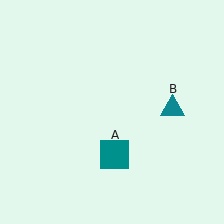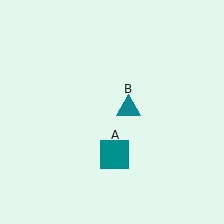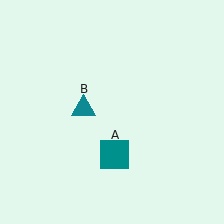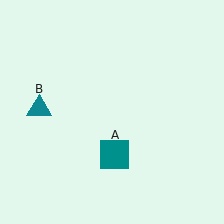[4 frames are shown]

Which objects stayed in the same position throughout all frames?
Teal square (object A) remained stationary.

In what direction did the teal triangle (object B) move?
The teal triangle (object B) moved left.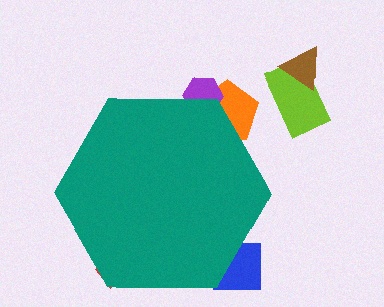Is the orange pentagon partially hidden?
Yes, the orange pentagon is partially hidden behind the teal hexagon.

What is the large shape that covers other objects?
A teal hexagon.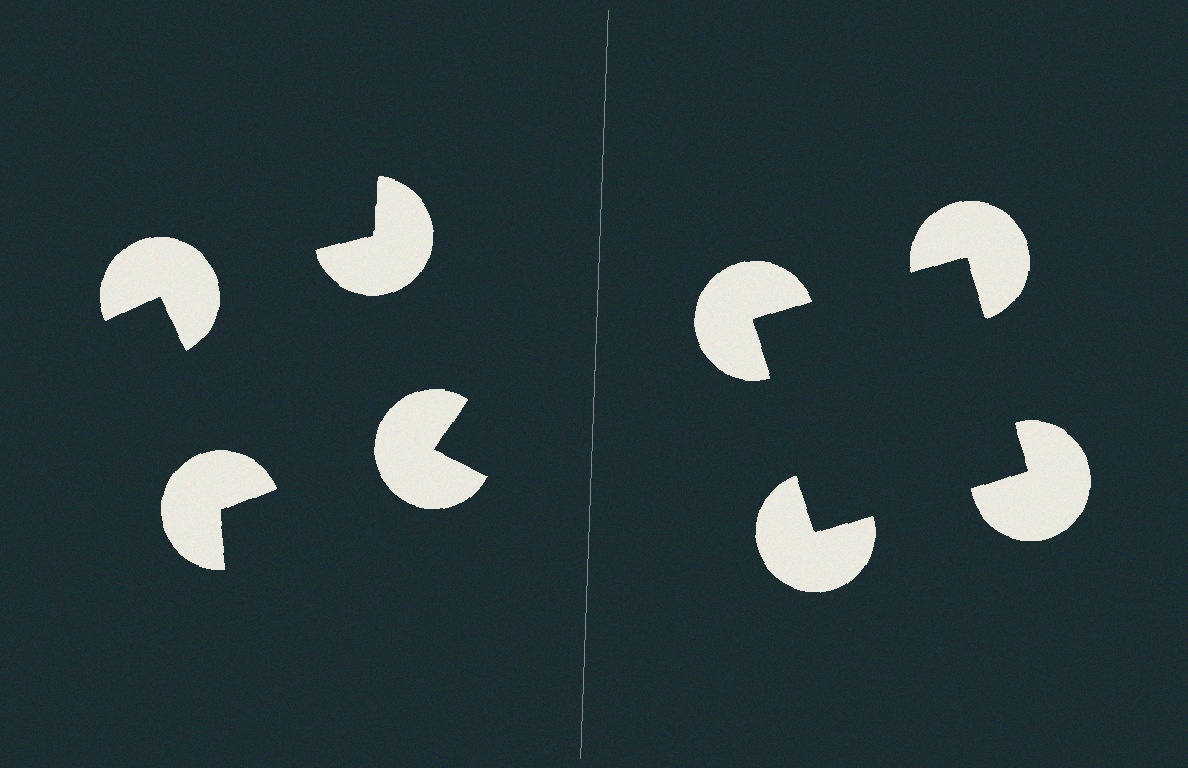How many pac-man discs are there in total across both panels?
8 — 4 on each side.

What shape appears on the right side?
An illusory square.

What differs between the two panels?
The pac-man discs are positioned identically on both sides; only the wedge orientations differ. On the right they align to a square; on the left they are misaligned.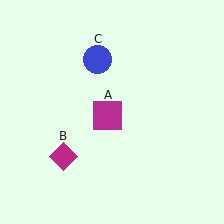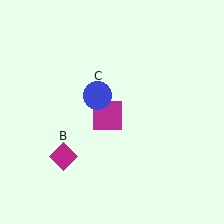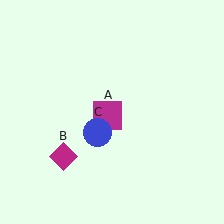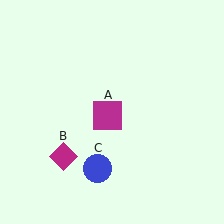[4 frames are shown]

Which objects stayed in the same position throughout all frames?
Magenta square (object A) and magenta diamond (object B) remained stationary.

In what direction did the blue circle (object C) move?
The blue circle (object C) moved down.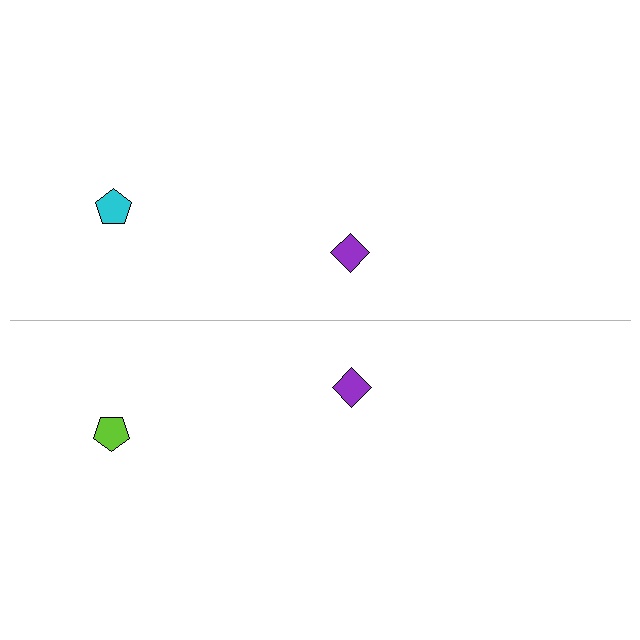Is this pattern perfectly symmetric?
No, the pattern is not perfectly symmetric. The lime pentagon on the bottom side breaks the symmetry — its mirror counterpart is cyan.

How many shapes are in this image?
There are 4 shapes in this image.